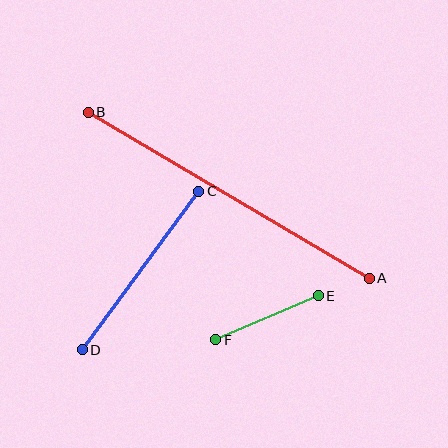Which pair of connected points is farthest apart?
Points A and B are farthest apart.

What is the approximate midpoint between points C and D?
The midpoint is at approximately (140, 270) pixels.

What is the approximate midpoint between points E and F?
The midpoint is at approximately (267, 318) pixels.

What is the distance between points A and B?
The distance is approximately 327 pixels.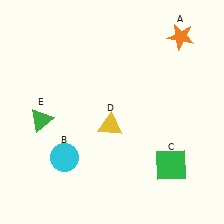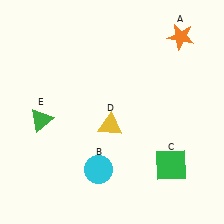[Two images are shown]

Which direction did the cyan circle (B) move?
The cyan circle (B) moved right.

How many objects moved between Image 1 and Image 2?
1 object moved between the two images.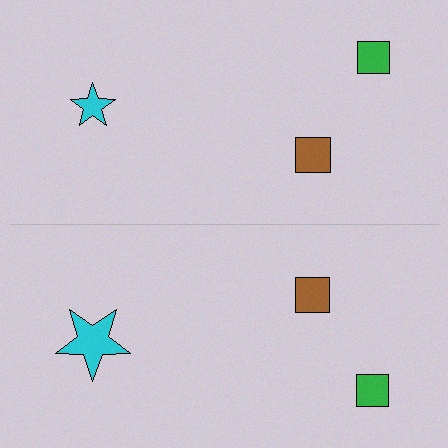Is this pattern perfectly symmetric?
No, the pattern is not perfectly symmetric. The cyan star on the bottom side has a different size than its mirror counterpart.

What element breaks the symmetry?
The cyan star on the bottom side has a different size than its mirror counterpart.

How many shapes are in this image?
There are 6 shapes in this image.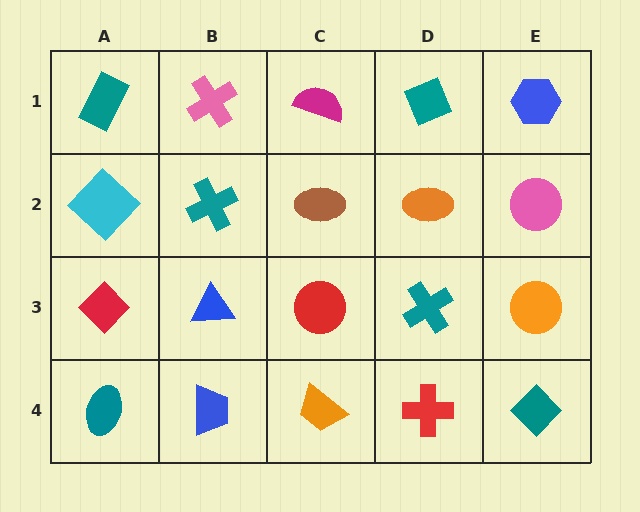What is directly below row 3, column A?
A teal ellipse.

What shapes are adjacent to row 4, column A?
A red diamond (row 3, column A), a blue trapezoid (row 4, column B).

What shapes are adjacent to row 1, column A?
A cyan diamond (row 2, column A), a pink cross (row 1, column B).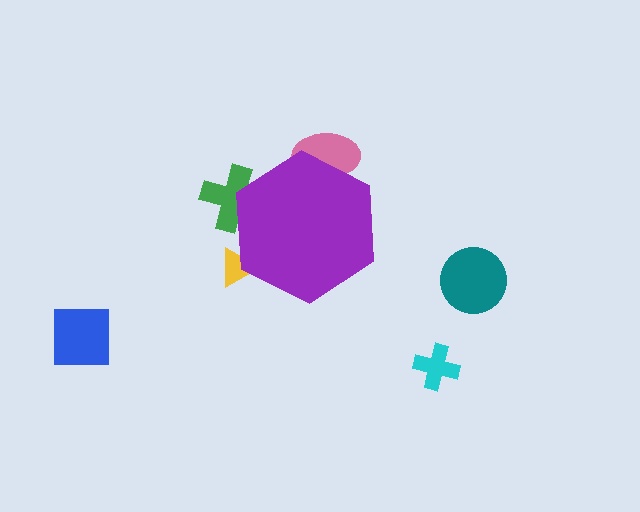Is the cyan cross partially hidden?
No, the cyan cross is fully visible.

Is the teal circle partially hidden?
No, the teal circle is fully visible.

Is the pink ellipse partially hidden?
Yes, the pink ellipse is partially hidden behind the purple hexagon.